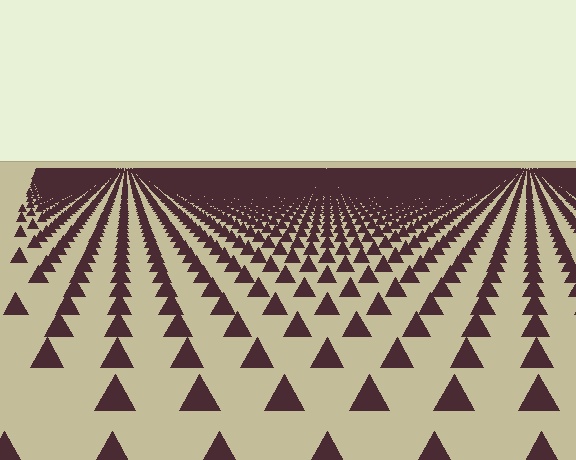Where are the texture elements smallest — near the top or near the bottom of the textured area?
Near the top.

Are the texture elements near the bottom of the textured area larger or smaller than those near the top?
Larger. Near the bottom, elements are closer to the viewer and appear at a bigger on-screen size.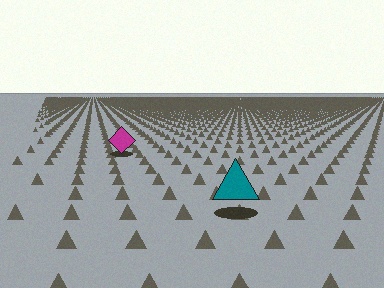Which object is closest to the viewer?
The teal triangle is closest. The texture marks near it are larger and more spread out.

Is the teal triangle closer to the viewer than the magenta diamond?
Yes. The teal triangle is closer — you can tell from the texture gradient: the ground texture is coarser near it.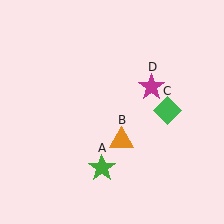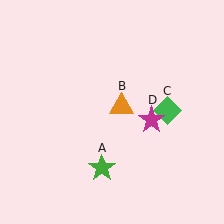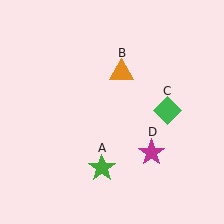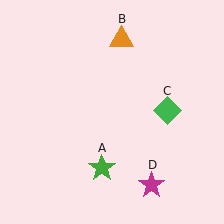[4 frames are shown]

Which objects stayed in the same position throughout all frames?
Green star (object A) and green diamond (object C) remained stationary.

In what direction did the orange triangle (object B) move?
The orange triangle (object B) moved up.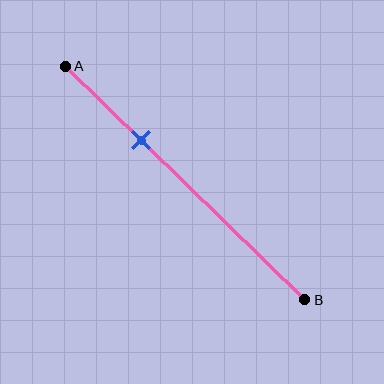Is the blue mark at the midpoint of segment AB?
No, the mark is at about 30% from A, not at the 50% midpoint.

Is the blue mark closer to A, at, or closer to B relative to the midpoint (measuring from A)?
The blue mark is closer to point A than the midpoint of segment AB.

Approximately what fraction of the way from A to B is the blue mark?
The blue mark is approximately 30% of the way from A to B.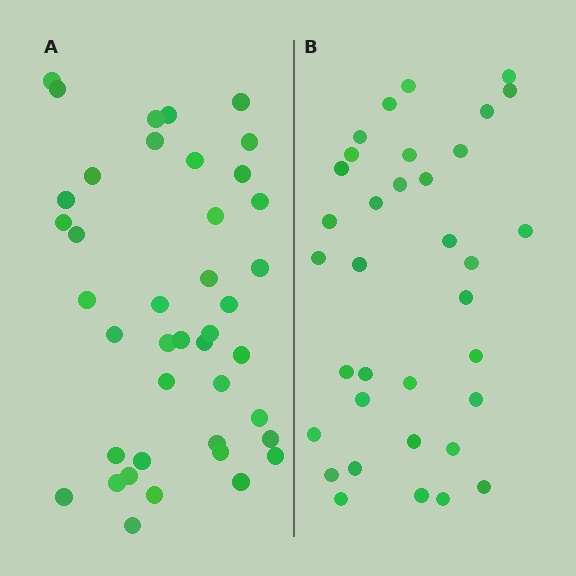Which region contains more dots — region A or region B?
Region A (the left region) has more dots.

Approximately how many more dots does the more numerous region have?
Region A has about 6 more dots than region B.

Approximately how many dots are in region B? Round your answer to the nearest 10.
About 40 dots. (The exact count is 35, which rounds to 40.)